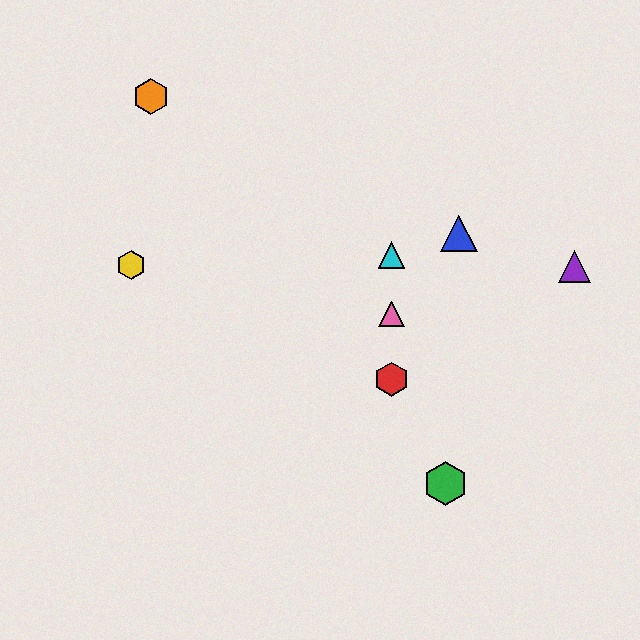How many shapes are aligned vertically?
3 shapes (the red hexagon, the cyan triangle, the pink triangle) are aligned vertically.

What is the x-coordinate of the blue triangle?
The blue triangle is at x≈459.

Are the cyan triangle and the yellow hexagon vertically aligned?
No, the cyan triangle is at x≈392 and the yellow hexagon is at x≈131.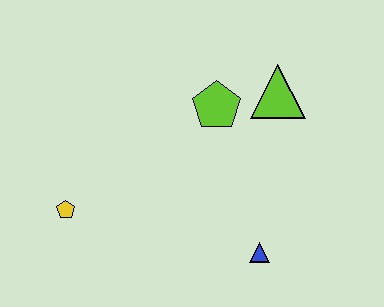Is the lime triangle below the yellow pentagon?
No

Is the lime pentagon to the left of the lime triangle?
Yes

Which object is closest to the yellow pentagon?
The lime pentagon is closest to the yellow pentagon.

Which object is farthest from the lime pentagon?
The yellow pentagon is farthest from the lime pentagon.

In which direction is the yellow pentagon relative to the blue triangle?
The yellow pentagon is to the left of the blue triangle.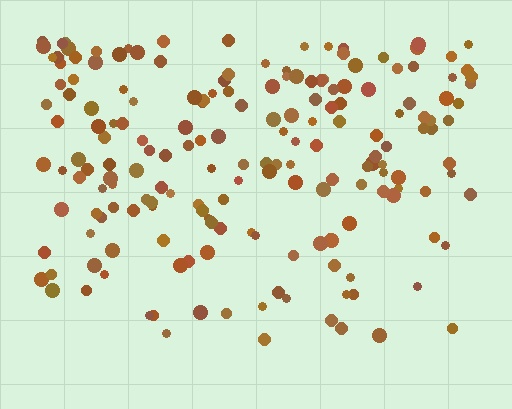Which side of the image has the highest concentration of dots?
The top.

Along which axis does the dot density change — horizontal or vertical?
Vertical.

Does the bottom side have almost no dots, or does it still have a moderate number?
Still a moderate number, just noticeably fewer than the top.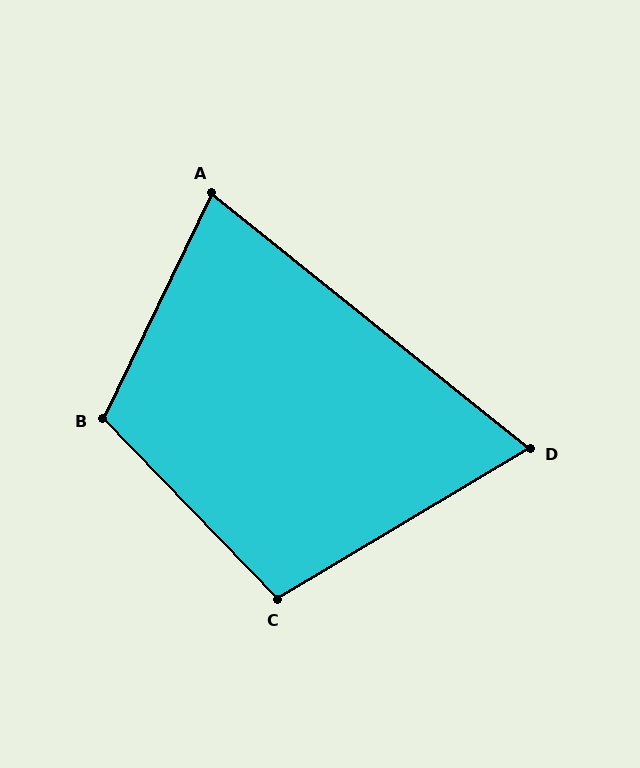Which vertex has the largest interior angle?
B, at approximately 110 degrees.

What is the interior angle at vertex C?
Approximately 103 degrees (obtuse).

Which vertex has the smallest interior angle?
D, at approximately 70 degrees.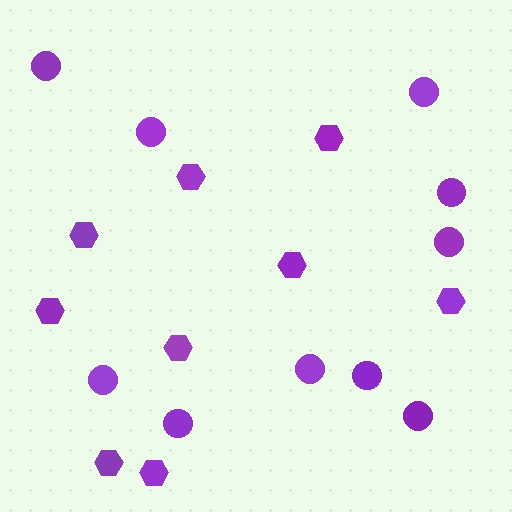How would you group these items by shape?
There are 2 groups: one group of circles (10) and one group of hexagons (9).